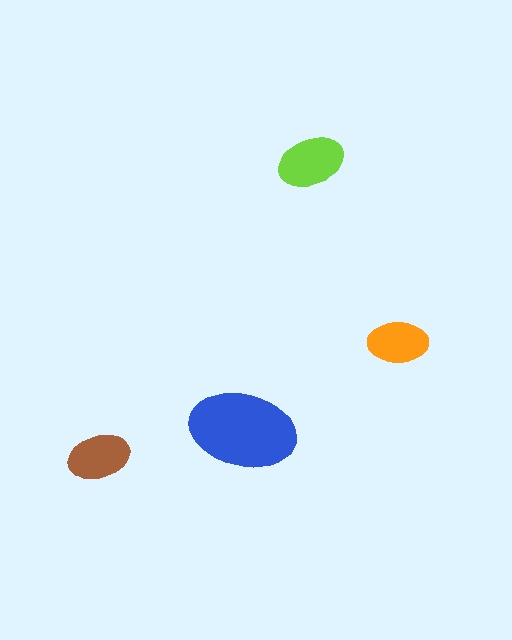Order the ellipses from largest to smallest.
the blue one, the lime one, the brown one, the orange one.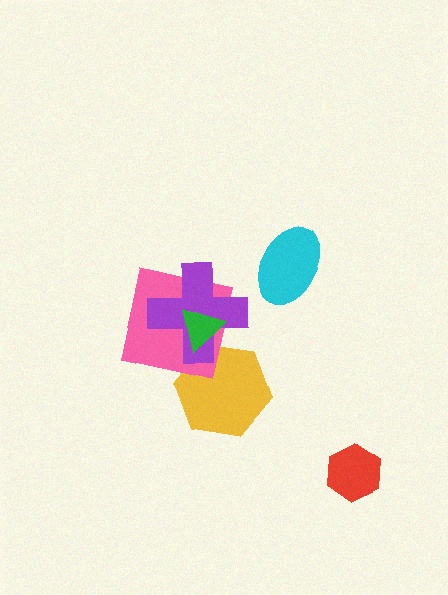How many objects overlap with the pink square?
3 objects overlap with the pink square.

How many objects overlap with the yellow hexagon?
3 objects overlap with the yellow hexagon.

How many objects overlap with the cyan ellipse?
0 objects overlap with the cyan ellipse.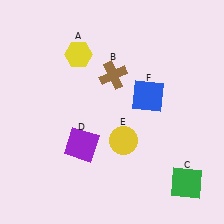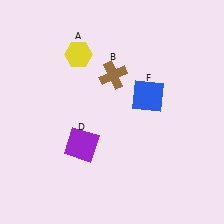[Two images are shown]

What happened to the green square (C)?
The green square (C) was removed in Image 2. It was in the bottom-right area of Image 1.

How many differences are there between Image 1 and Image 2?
There are 2 differences between the two images.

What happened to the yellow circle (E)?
The yellow circle (E) was removed in Image 2. It was in the bottom-right area of Image 1.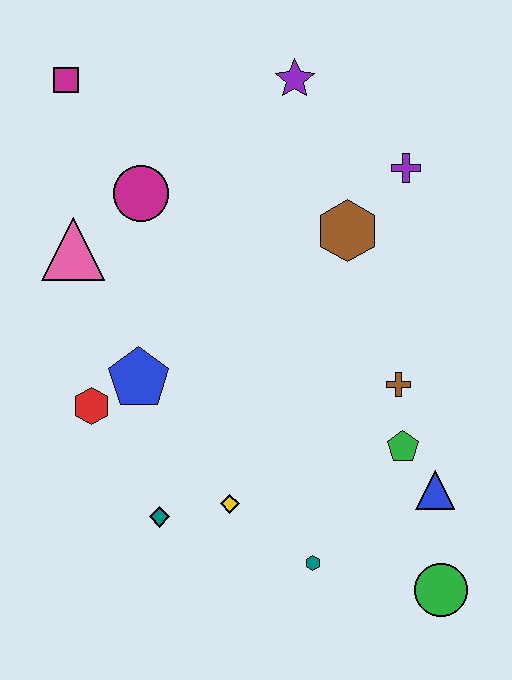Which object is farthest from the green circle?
The magenta square is farthest from the green circle.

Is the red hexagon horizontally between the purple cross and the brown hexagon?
No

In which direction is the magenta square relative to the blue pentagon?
The magenta square is above the blue pentagon.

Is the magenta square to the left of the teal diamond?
Yes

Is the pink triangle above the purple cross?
No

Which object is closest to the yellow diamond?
The teal diamond is closest to the yellow diamond.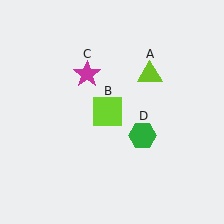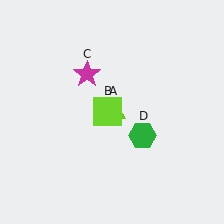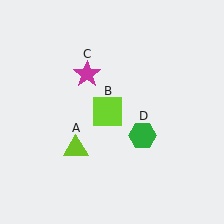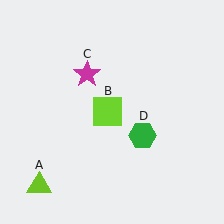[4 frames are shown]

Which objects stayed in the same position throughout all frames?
Lime square (object B) and magenta star (object C) and green hexagon (object D) remained stationary.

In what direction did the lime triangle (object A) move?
The lime triangle (object A) moved down and to the left.